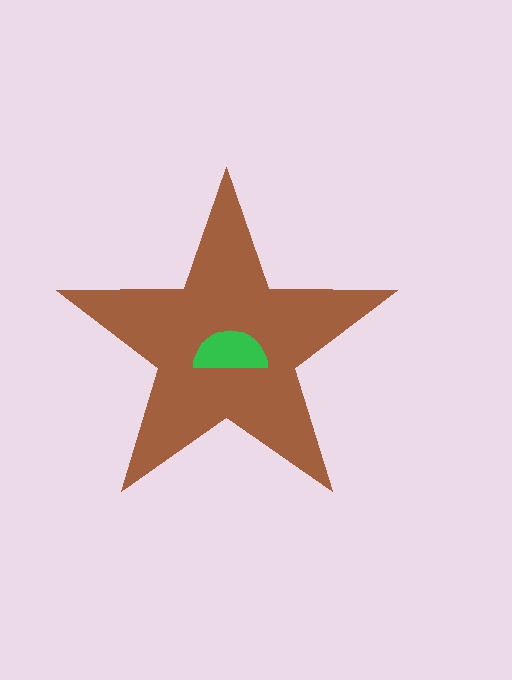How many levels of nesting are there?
2.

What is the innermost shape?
The green semicircle.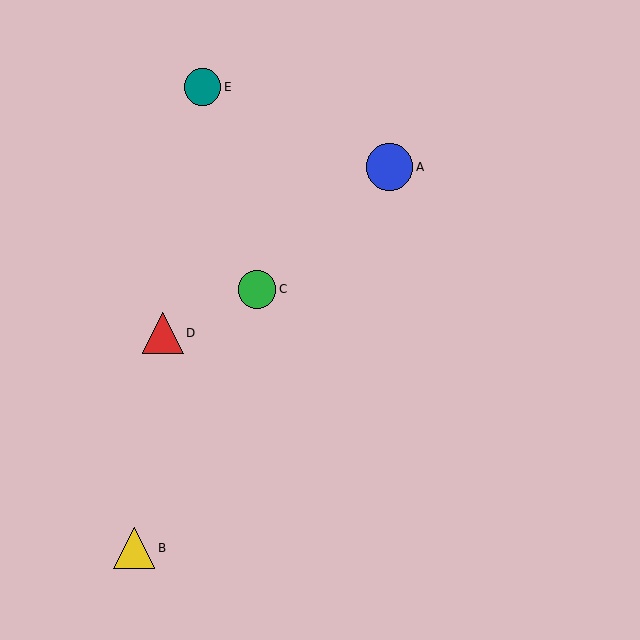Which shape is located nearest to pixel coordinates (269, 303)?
The green circle (labeled C) at (257, 289) is nearest to that location.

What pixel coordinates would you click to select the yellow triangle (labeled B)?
Click at (134, 548) to select the yellow triangle B.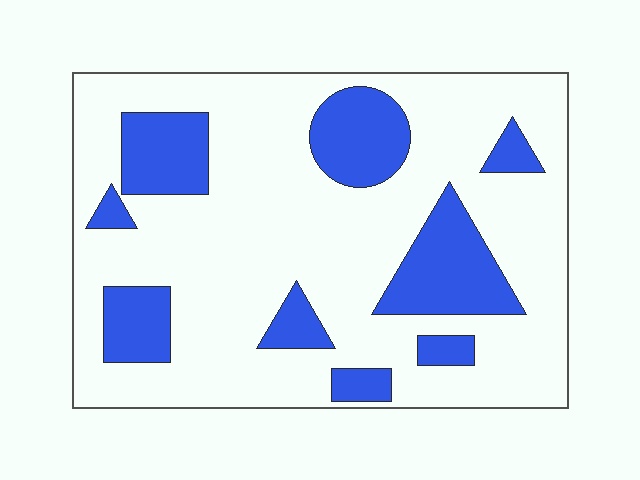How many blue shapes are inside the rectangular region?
9.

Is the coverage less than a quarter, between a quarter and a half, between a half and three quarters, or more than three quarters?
Less than a quarter.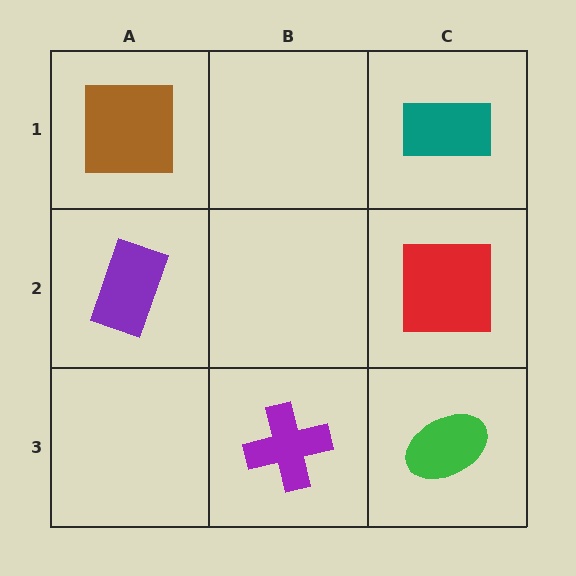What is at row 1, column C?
A teal rectangle.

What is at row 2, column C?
A red square.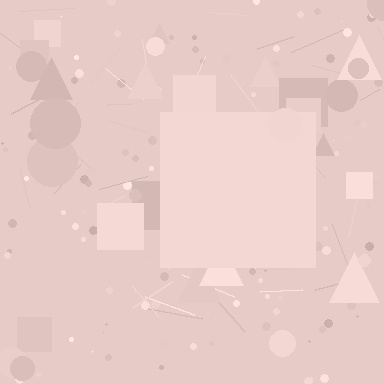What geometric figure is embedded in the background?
A square is embedded in the background.